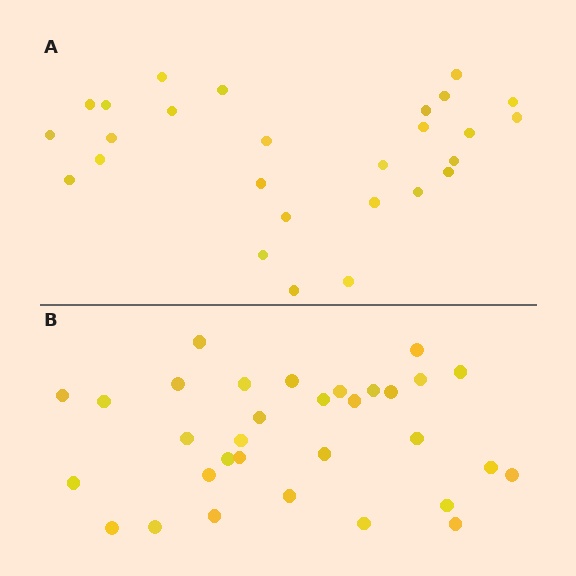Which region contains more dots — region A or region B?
Region B (the bottom region) has more dots.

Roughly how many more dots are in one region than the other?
Region B has about 5 more dots than region A.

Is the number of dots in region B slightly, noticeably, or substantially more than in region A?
Region B has only slightly more — the two regions are fairly close. The ratio is roughly 1.2 to 1.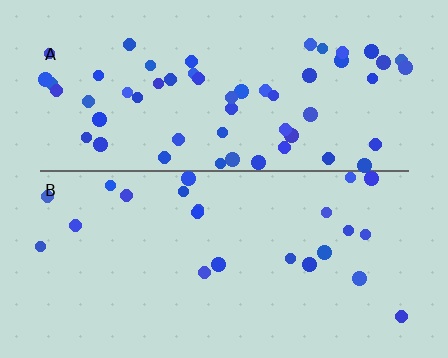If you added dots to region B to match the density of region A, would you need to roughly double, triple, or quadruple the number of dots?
Approximately double.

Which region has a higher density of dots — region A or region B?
A (the top).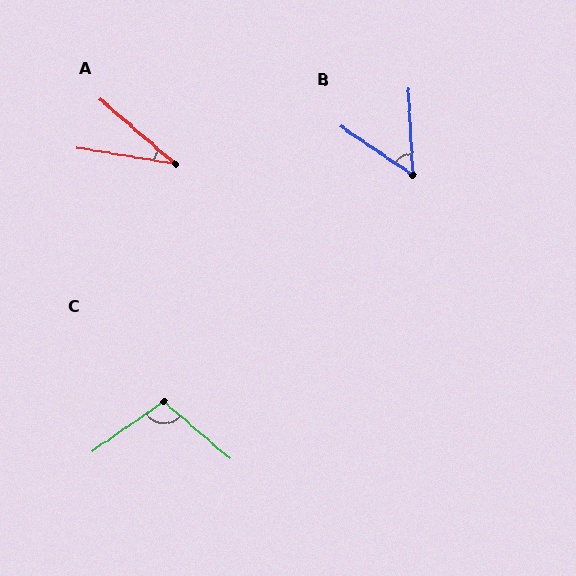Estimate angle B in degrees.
Approximately 53 degrees.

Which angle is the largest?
C, at approximately 104 degrees.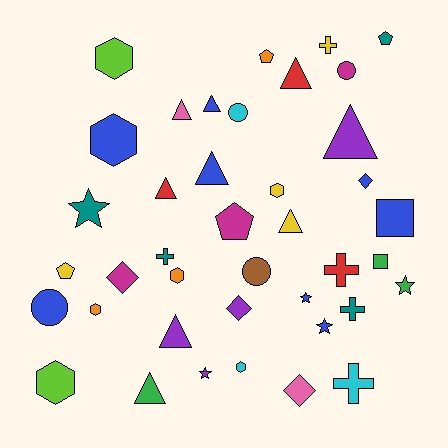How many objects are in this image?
There are 40 objects.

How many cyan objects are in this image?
There are 3 cyan objects.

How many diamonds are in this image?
There are 4 diamonds.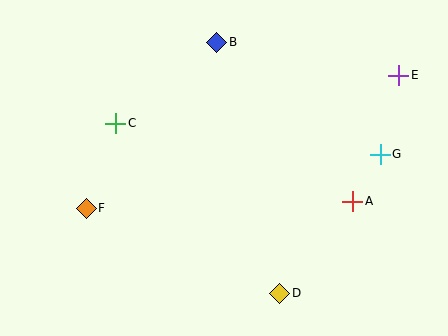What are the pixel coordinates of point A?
Point A is at (353, 201).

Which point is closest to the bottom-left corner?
Point F is closest to the bottom-left corner.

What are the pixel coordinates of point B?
Point B is at (217, 42).